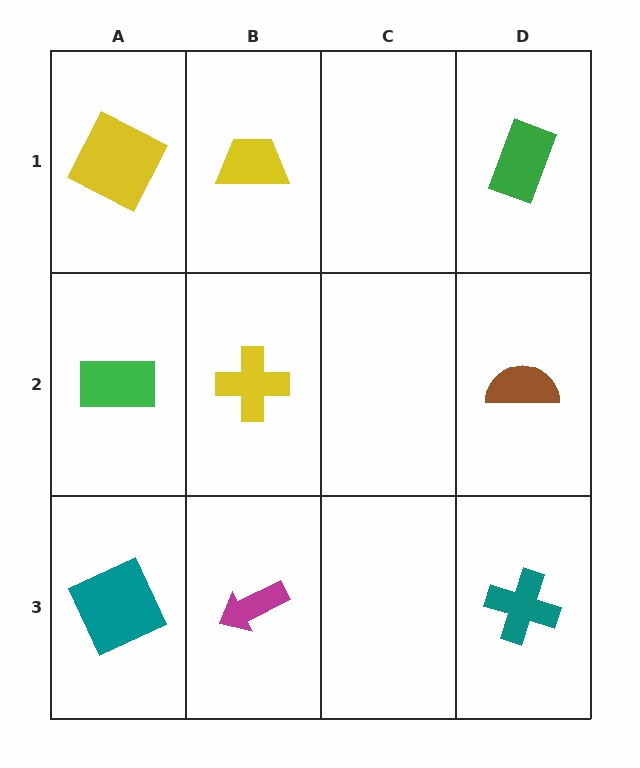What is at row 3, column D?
A teal cross.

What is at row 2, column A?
A green rectangle.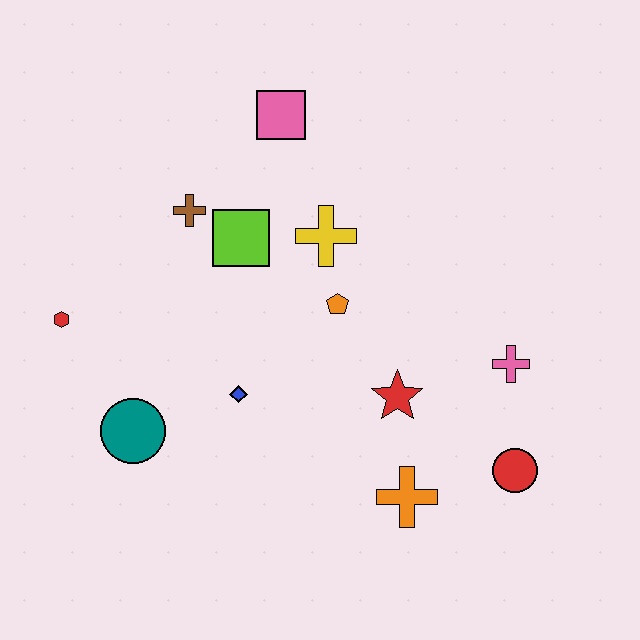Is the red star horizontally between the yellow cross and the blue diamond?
No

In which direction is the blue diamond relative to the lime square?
The blue diamond is below the lime square.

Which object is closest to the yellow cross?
The orange pentagon is closest to the yellow cross.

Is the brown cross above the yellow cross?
Yes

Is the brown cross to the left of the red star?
Yes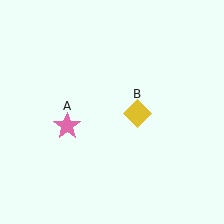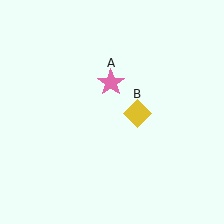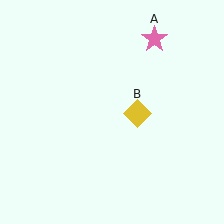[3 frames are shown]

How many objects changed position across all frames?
1 object changed position: pink star (object A).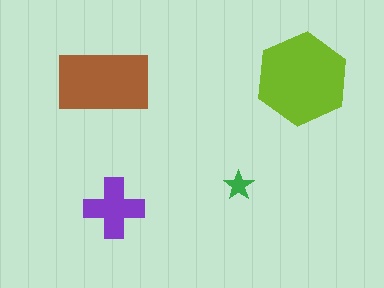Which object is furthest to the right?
The lime hexagon is rightmost.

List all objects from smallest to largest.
The green star, the purple cross, the brown rectangle, the lime hexagon.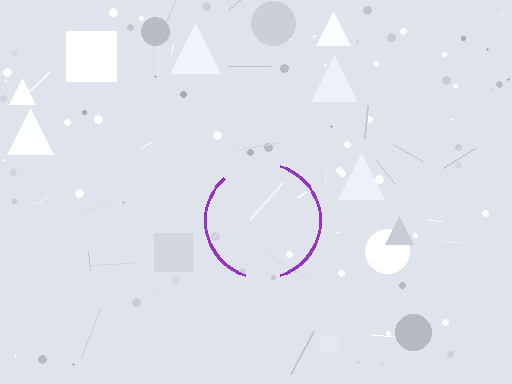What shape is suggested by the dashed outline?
The dashed outline suggests a circle.